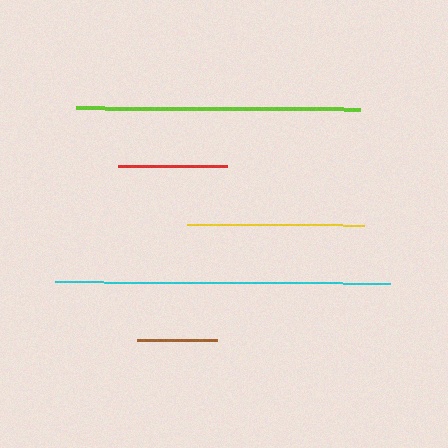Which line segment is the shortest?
The brown line is the shortest at approximately 80 pixels.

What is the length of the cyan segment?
The cyan segment is approximately 336 pixels long.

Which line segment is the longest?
The cyan line is the longest at approximately 336 pixels.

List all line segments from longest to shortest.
From longest to shortest: cyan, lime, yellow, red, brown.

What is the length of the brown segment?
The brown segment is approximately 80 pixels long.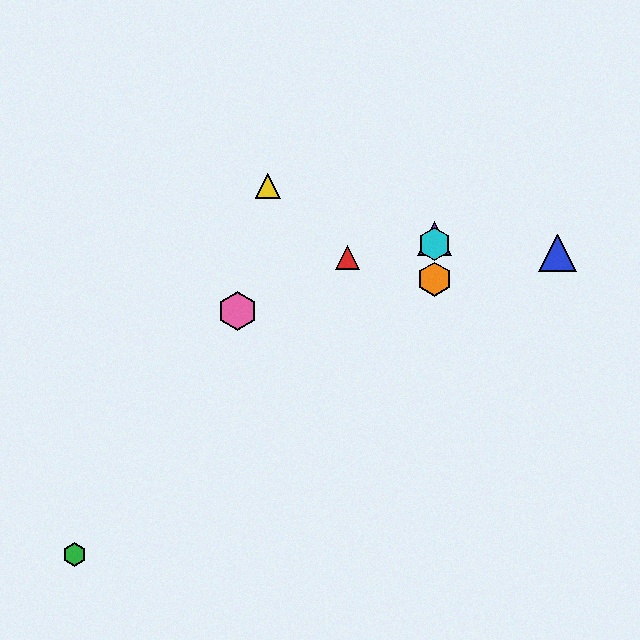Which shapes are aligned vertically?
The purple triangle, the orange hexagon, the cyan hexagon are aligned vertically.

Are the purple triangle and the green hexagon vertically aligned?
No, the purple triangle is at x≈434 and the green hexagon is at x≈75.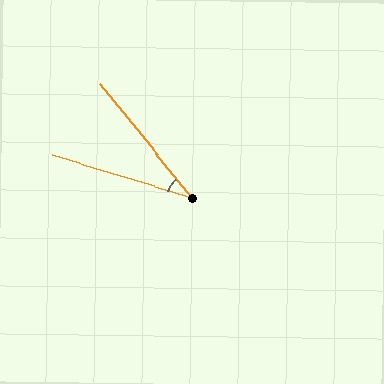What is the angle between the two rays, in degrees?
Approximately 34 degrees.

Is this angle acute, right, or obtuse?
It is acute.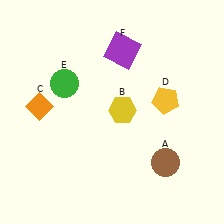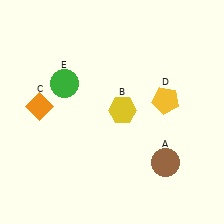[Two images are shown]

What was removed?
The purple square (F) was removed in Image 2.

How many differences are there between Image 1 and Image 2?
There is 1 difference between the two images.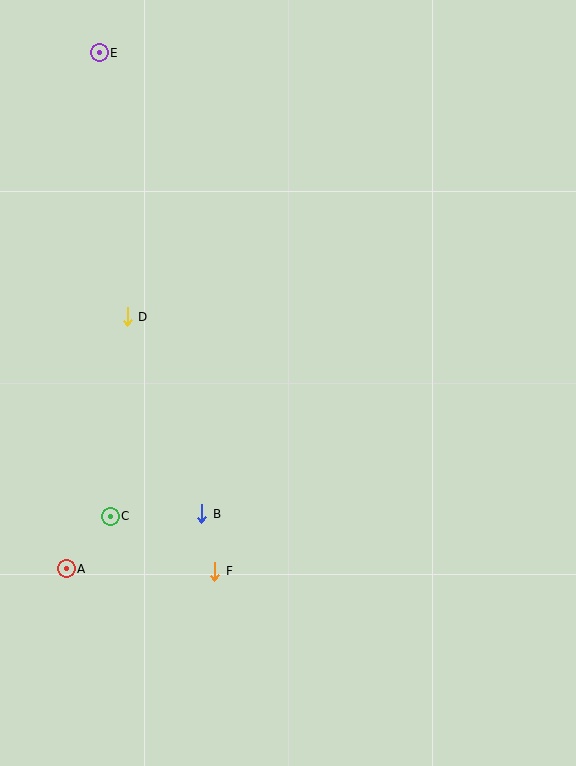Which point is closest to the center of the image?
Point B at (202, 514) is closest to the center.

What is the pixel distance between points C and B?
The distance between C and B is 92 pixels.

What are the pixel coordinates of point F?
Point F is at (215, 571).